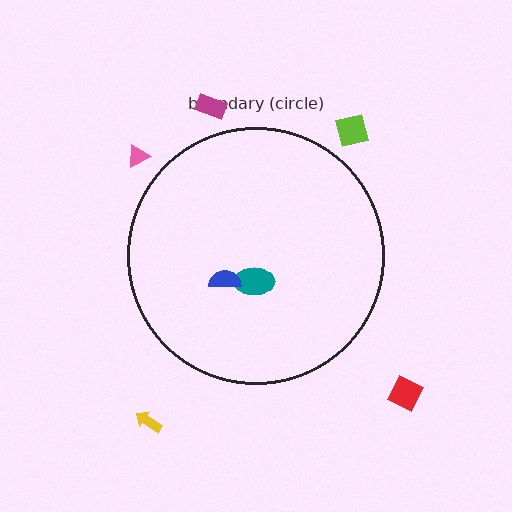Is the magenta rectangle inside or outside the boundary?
Outside.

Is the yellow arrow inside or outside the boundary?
Outside.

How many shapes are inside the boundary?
2 inside, 5 outside.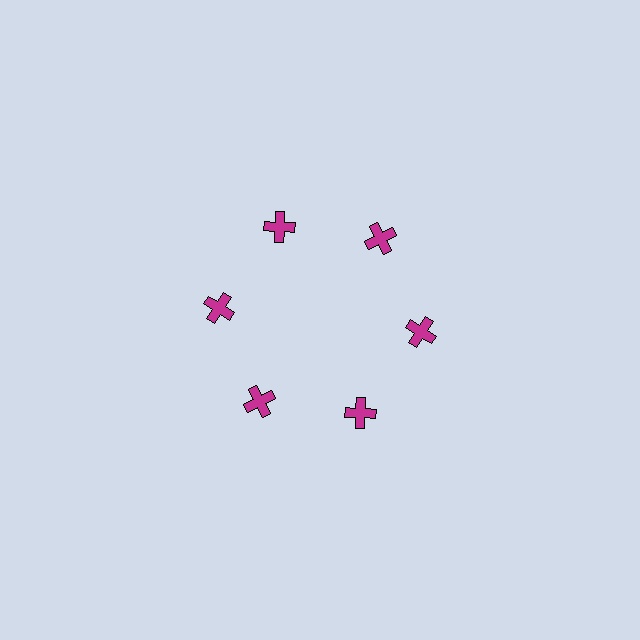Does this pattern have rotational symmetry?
Yes, this pattern has 6-fold rotational symmetry. It looks the same after rotating 60 degrees around the center.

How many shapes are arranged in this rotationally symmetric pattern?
There are 6 shapes, arranged in 6 groups of 1.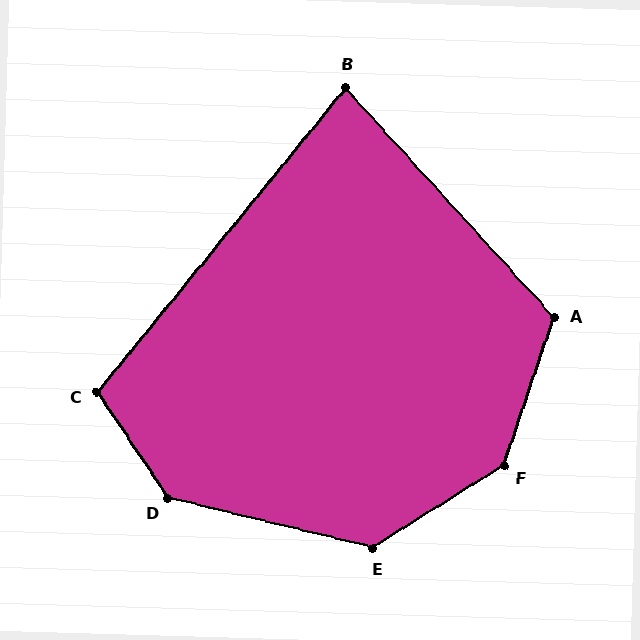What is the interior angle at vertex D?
Approximately 137 degrees (obtuse).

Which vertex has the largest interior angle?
F, at approximately 141 degrees.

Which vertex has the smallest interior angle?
B, at approximately 81 degrees.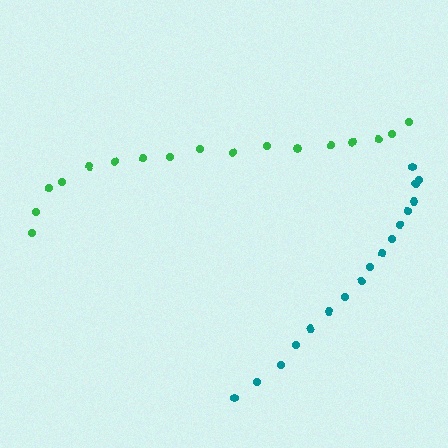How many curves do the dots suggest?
There are 2 distinct paths.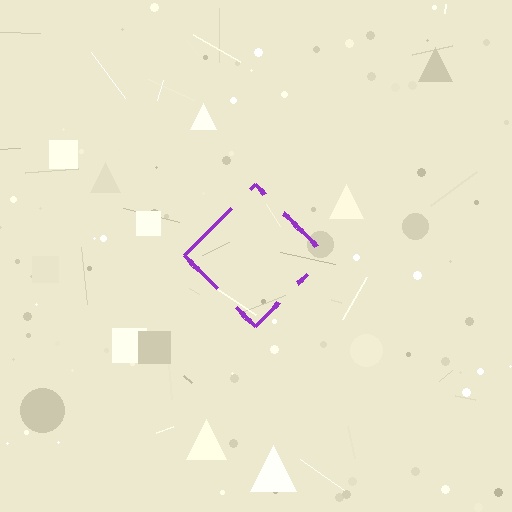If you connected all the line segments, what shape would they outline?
They would outline a diamond.